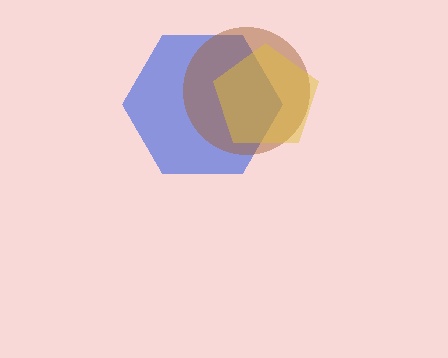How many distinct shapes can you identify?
There are 3 distinct shapes: a blue hexagon, a brown circle, a yellow pentagon.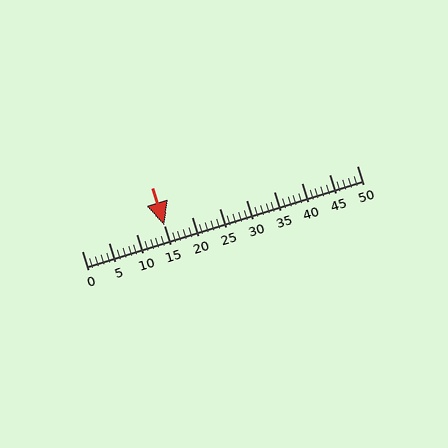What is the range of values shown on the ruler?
The ruler shows values from 0 to 50.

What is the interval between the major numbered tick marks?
The major tick marks are spaced 5 units apart.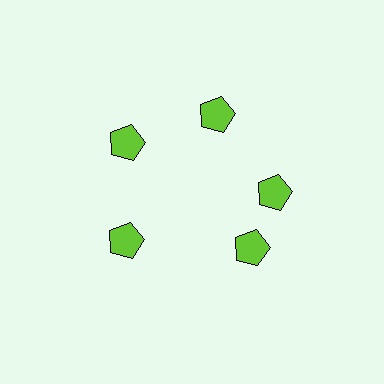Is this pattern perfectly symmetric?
No. The 5 lime pentagons are arranged in a ring, but one element near the 5 o'clock position is rotated out of alignment along the ring, breaking the 5-fold rotational symmetry.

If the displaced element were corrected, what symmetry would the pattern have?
It would have 5-fold rotational symmetry — the pattern would map onto itself every 72 degrees.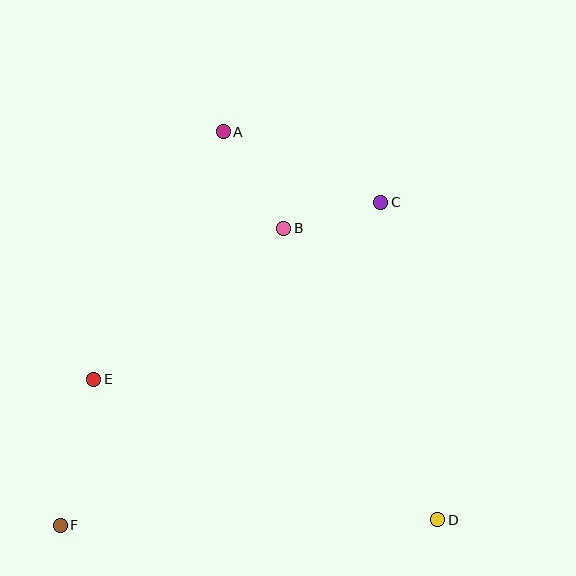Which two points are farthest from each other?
Points C and F are farthest from each other.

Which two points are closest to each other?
Points B and C are closest to each other.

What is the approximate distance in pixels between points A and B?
The distance between A and B is approximately 114 pixels.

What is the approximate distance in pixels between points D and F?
The distance between D and F is approximately 378 pixels.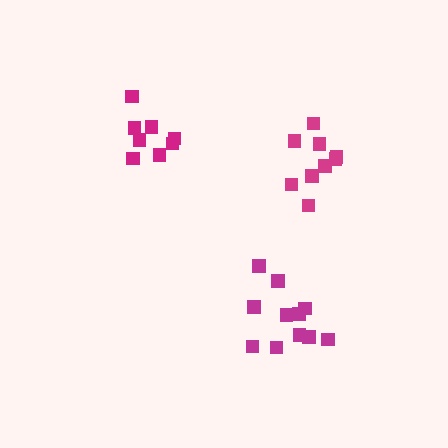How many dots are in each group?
Group 1: 8 dots, Group 2: 11 dots, Group 3: 9 dots (28 total).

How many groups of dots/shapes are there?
There are 3 groups.